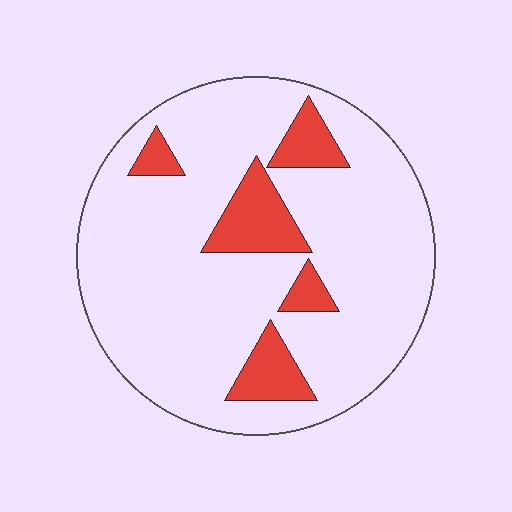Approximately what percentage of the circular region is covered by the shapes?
Approximately 15%.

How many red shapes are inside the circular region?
5.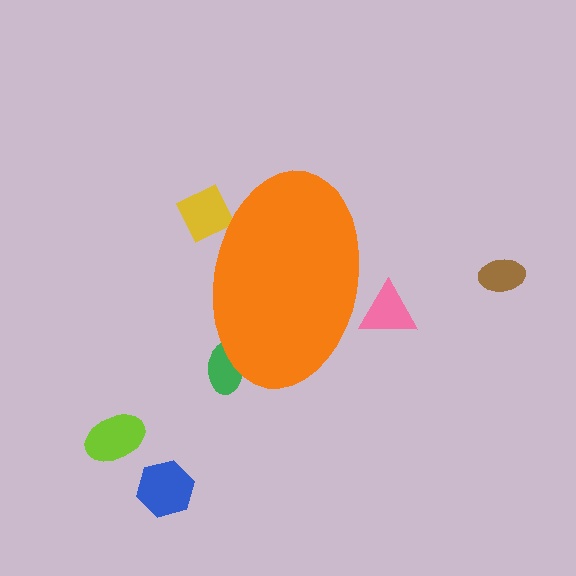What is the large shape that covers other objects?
An orange ellipse.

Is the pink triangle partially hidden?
Yes, the pink triangle is partially hidden behind the orange ellipse.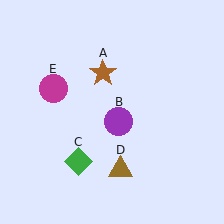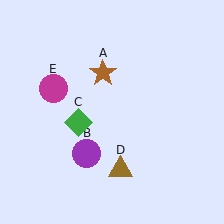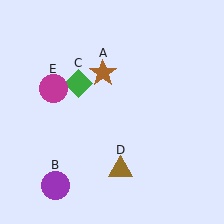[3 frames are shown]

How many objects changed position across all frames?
2 objects changed position: purple circle (object B), green diamond (object C).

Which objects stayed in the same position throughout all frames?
Brown star (object A) and brown triangle (object D) and magenta circle (object E) remained stationary.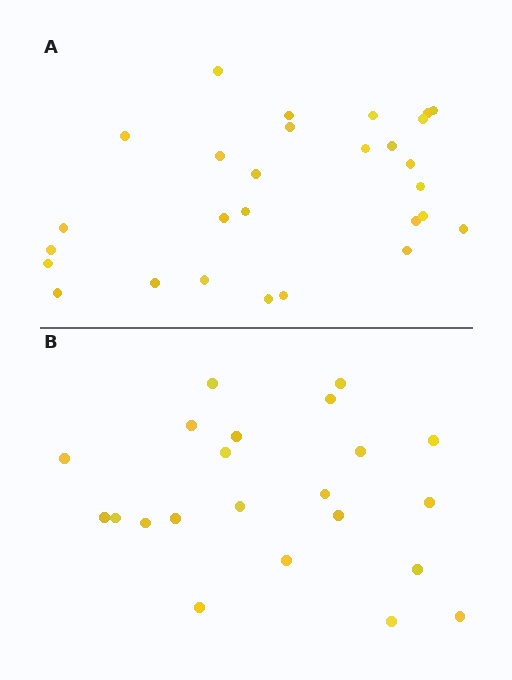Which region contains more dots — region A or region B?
Region A (the top region) has more dots.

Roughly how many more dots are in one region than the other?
Region A has about 6 more dots than region B.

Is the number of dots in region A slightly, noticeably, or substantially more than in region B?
Region A has noticeably more, but not dramatically so. The ratio is roughly 1.3 to 1.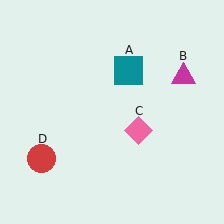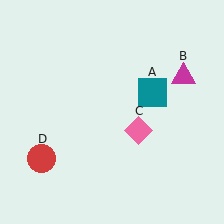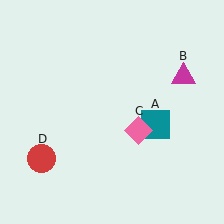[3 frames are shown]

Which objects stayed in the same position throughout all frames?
Magenta triangle (object B) and pink diamond (object C) and red circle (object D) remained stationary.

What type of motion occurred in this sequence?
The teal square (object A) rotated clockwise around the center of the scene.